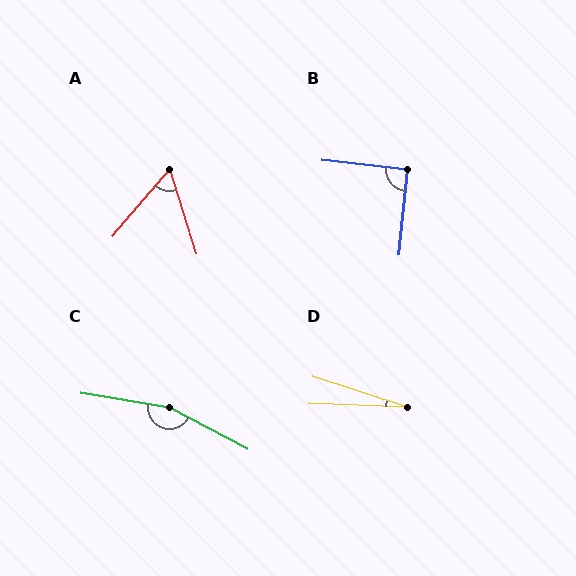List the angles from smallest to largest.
D (16°), A (58°), B (91°), C (161°).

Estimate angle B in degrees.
Approximately 91 degrees.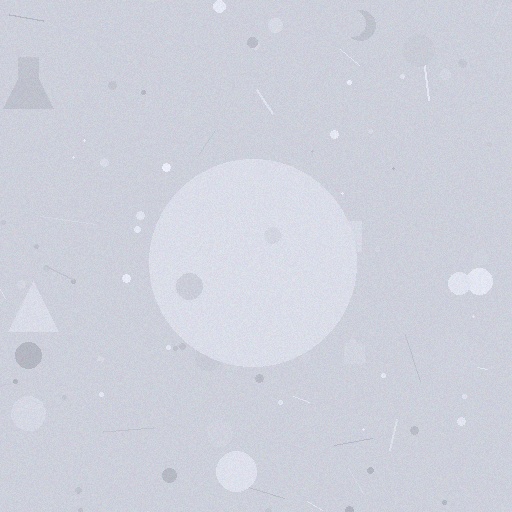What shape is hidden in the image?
A circle is hidden in the image.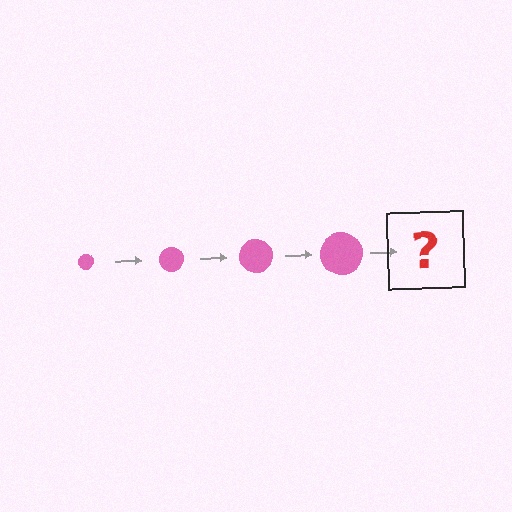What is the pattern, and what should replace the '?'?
The pattern is that the circle gets progressively larger each step. The '?' should be a pink circle, larger than the previous one.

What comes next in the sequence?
The next element should be a pink circle, larger than the previous one.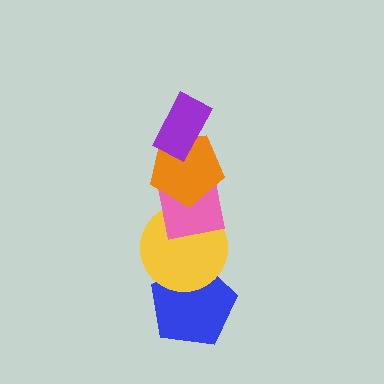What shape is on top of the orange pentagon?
The purple rectangle is on top of the orange pentagon.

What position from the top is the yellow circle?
The yellow circle is 4th from the top.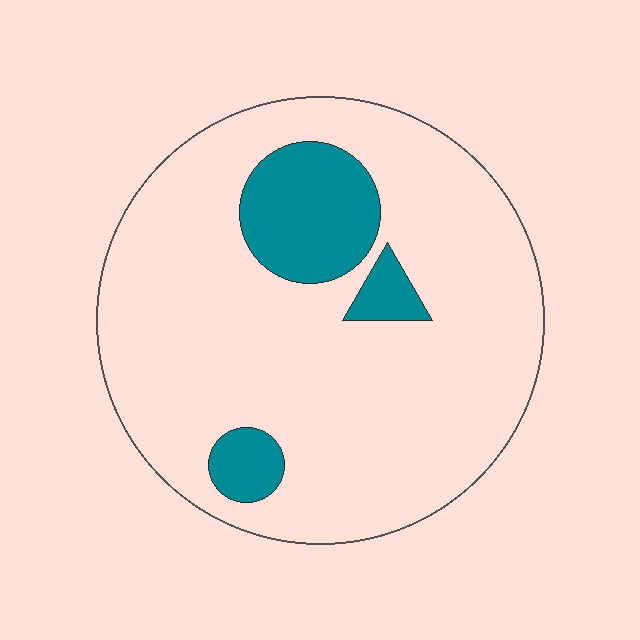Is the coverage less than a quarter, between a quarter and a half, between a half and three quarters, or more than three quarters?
Less than a quarter.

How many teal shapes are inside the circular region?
3.